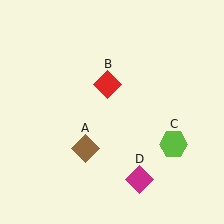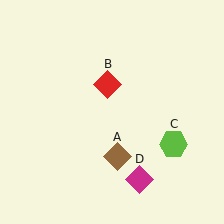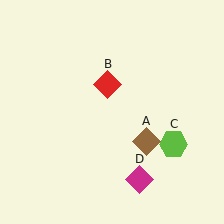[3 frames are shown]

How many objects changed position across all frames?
1 object changed position: brown diamond (object A).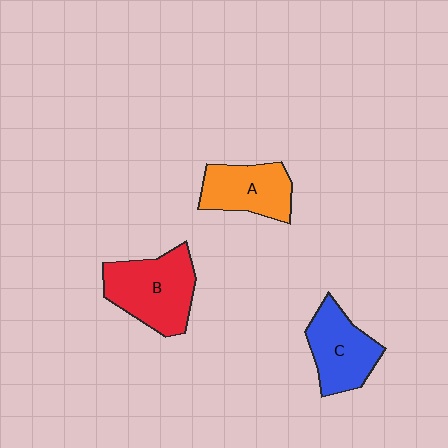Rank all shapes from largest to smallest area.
From largest to smallest: B (red), C (blue), A (orange).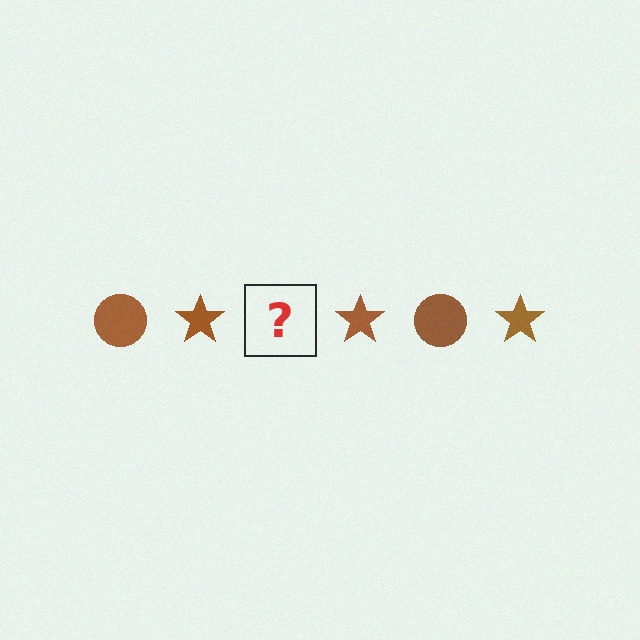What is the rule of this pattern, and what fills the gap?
The rule is that the pattern cycles through circle, star shapes in brown. The gap should be filled with a brown circle.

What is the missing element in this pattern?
The missing element is a brown circle.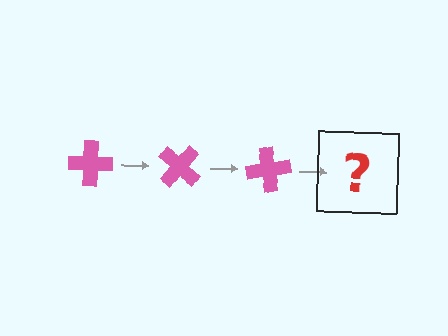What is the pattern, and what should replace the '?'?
The pattern is that the cross rotates 40 degrees each step. The '?' should be a pink cross rotated 120 degrees.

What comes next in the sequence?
The next element should be a pink cross rotated 120 degrees.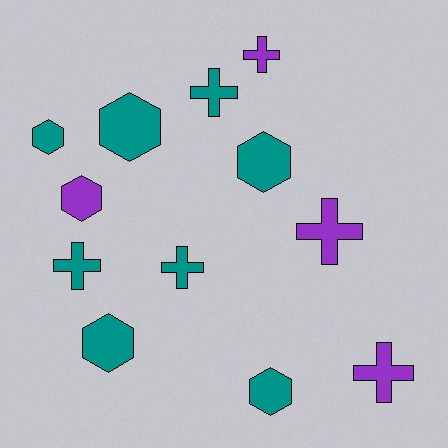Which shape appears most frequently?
Cross, with 6 objects.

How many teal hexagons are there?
There are 5 teal hexagons.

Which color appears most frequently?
Teal, with 8 objects.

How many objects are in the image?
There are 12 objects.